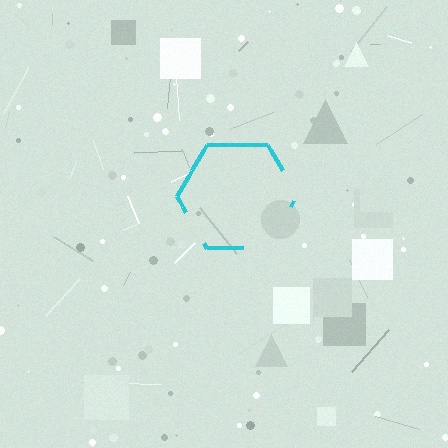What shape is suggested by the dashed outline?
The dashed outline suggests a hexagon.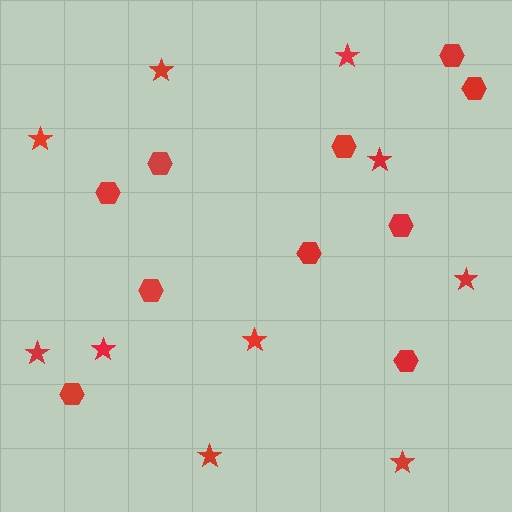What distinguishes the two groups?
There are 2 groups: one group of hexagons (10) and one group of stars (10).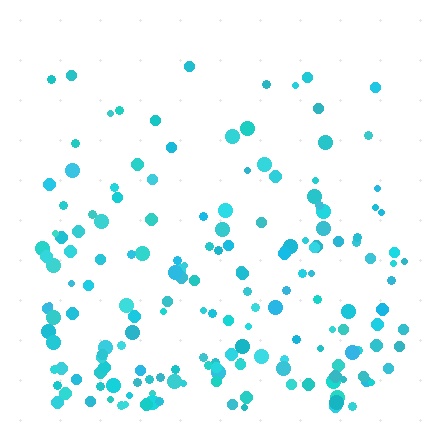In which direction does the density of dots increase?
From top to bottom, with the bottom side densest.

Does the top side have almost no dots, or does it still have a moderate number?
Still a moderate number, just noticeably fewer than the bottom.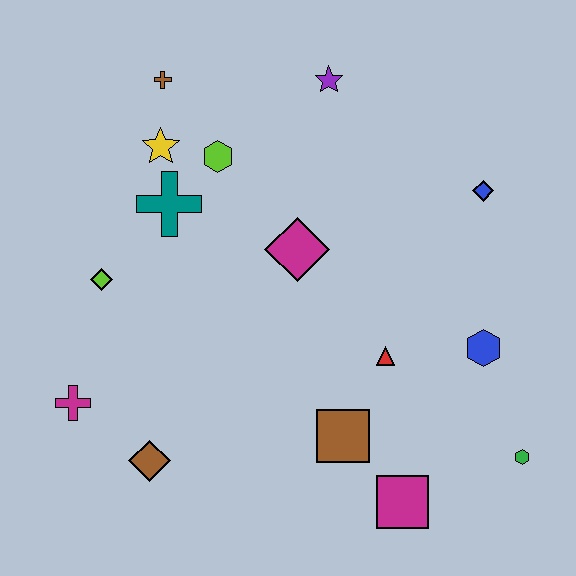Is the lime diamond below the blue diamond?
Yes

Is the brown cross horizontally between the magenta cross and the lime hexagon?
Yes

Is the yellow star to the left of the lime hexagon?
Yes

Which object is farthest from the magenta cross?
The blue diamond is farthest from the magenta cross.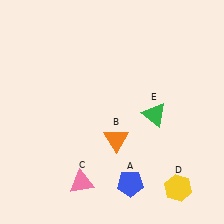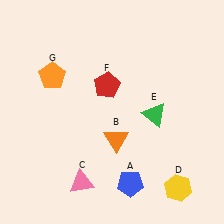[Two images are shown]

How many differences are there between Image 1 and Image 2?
There are 2 differences between the two images.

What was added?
A red pentagon (F), an orange pentagon (G) were added in Image 2.